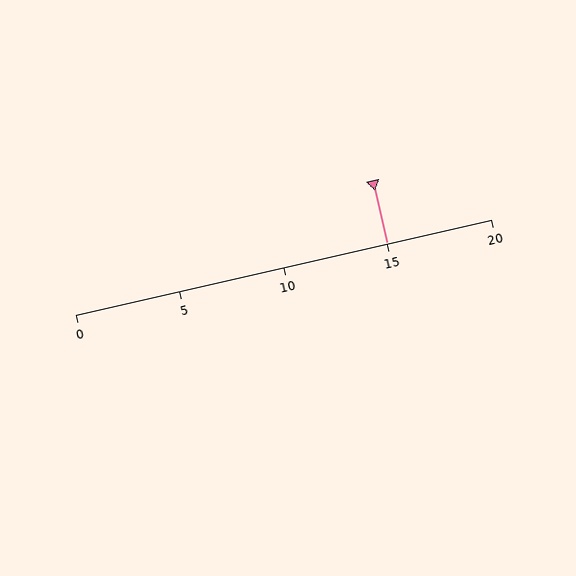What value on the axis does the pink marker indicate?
The marker indicates approximately 15.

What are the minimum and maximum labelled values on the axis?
The axis runs from 0 to 20.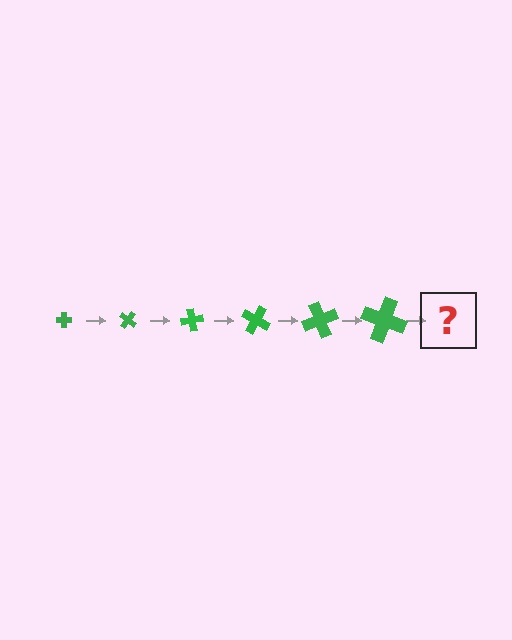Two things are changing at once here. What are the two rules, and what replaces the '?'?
The two rules are that the cross grows larger each step and it rotates 40 degrees each step. The '?' should be a cross, larger than the previous one and rotated 240 degrees from the start.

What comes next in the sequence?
The next element should be a cross, larger than the previous one and rotated 240 degrees from the start.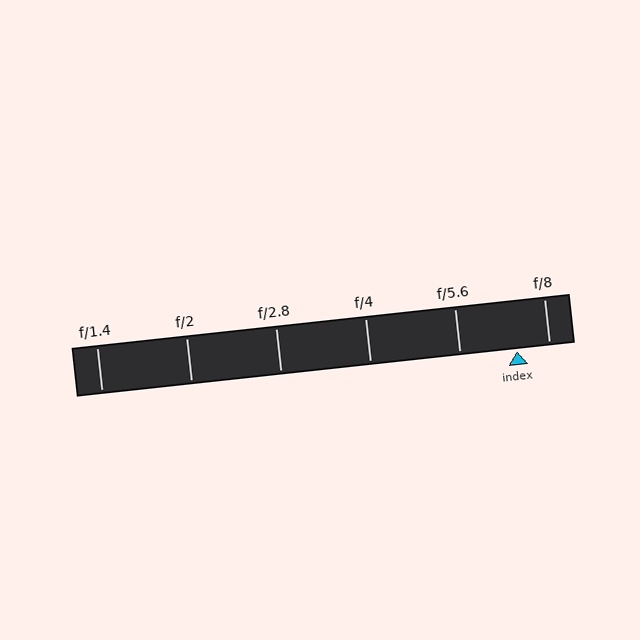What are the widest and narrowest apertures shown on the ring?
The widest aperture shown is f/1.4 and the narrowest is f/8.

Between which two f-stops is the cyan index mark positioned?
The index mark is between f/5.6 and f/8.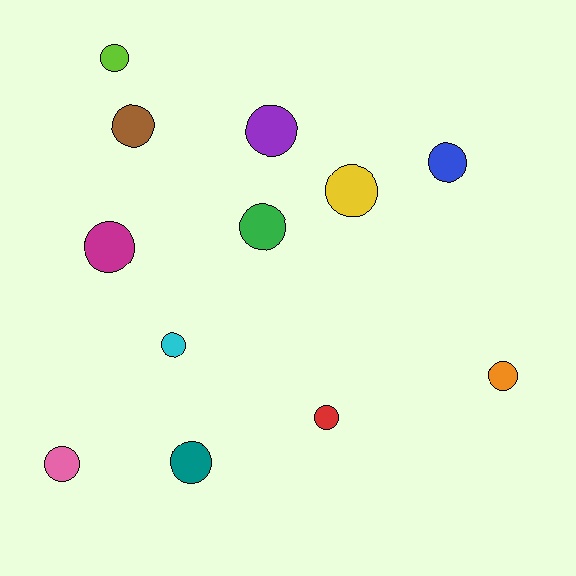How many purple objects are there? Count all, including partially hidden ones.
There is 1 purple object.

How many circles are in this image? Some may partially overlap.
There are 12 circles.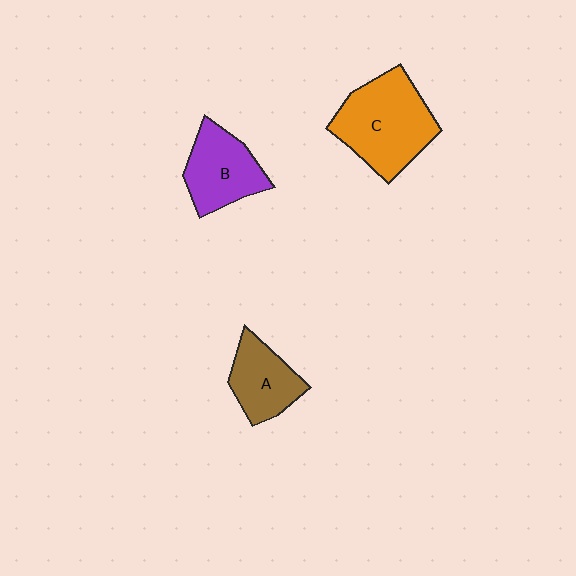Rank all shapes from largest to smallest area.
From largest to smallest: C (orange), B (purple), A (brown).